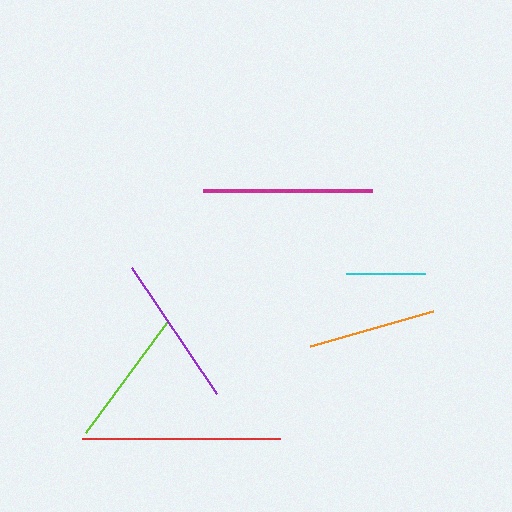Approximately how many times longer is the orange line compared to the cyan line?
The orange line is approximately 1.6 times the length of the cyan line.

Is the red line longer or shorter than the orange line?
The red line is longer than the orange line.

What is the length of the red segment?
The red segment is approximately 197 pixels long.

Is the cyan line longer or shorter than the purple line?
The purple line is longer than the cyan line.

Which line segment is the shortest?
The cyan line is the shortest at approximately 78 pixels.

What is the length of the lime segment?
The lime segment is approximately 137 pixels long.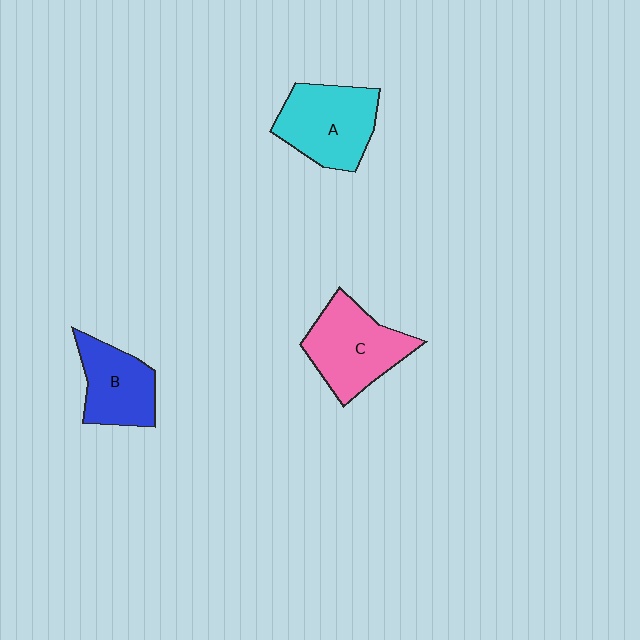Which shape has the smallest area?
Shape B (blue).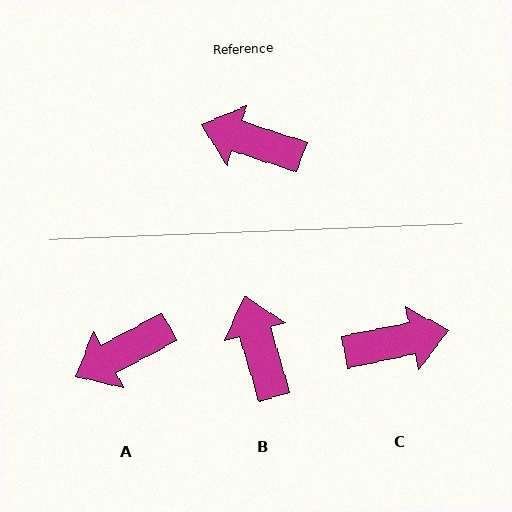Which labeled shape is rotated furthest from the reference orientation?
C, about 150 degrees away.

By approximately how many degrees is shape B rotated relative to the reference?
Approximately 55 degrees clockwise.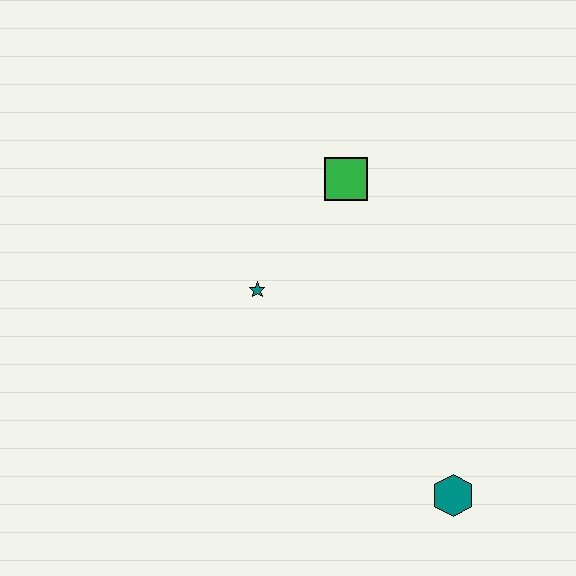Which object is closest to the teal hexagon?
The teal star is closest to the teal hexagon.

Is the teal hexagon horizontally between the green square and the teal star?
No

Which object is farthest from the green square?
The teal hexagon is farthest from the green square.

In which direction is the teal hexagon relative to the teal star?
The teal hexagon is below the teal star.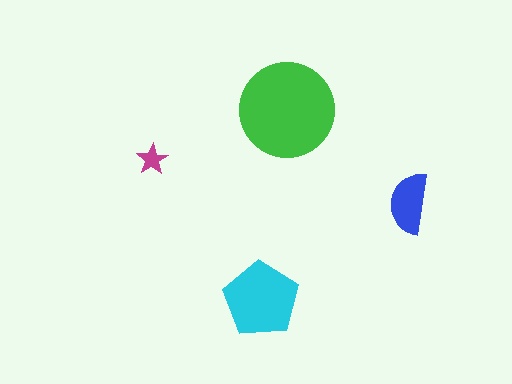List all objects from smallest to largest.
The magenta star, the blue semicircle, the cyan pentagon, the green circle.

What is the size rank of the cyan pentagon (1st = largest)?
2nd.